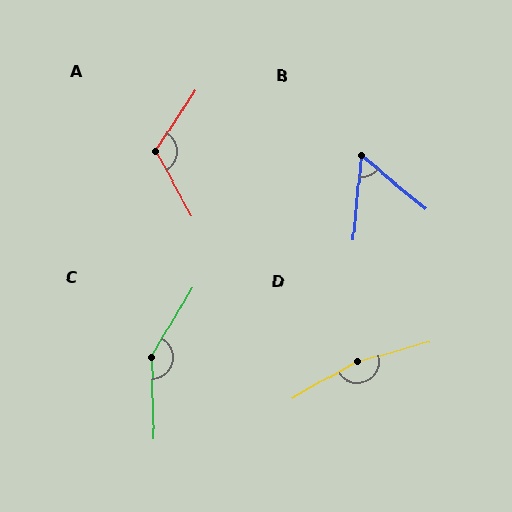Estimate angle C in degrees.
Approximately 148 degrees.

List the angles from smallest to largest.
B (55°), A (118°), C (148°), D (166°).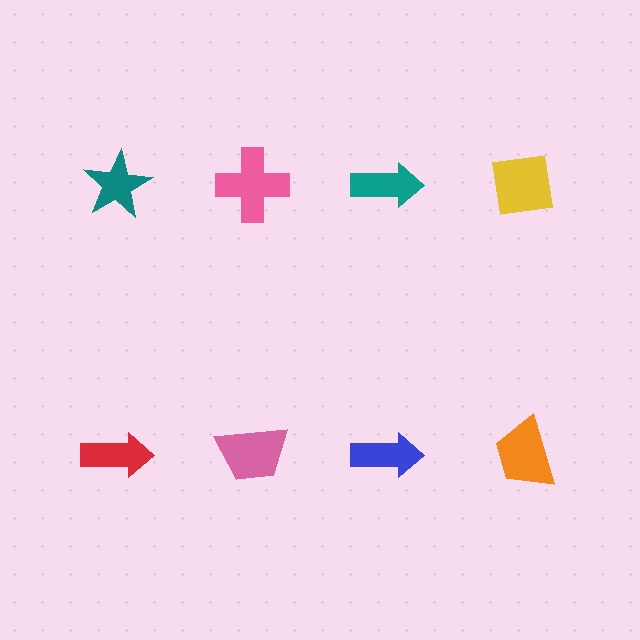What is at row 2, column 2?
A pink trapezoid.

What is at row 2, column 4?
An orange trapezoid.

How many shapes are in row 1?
4 shapes.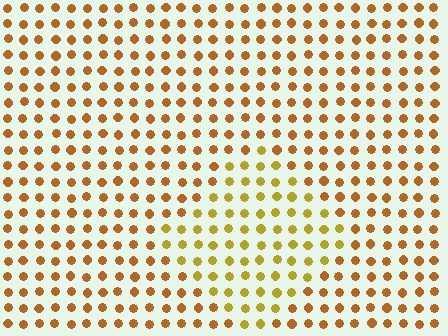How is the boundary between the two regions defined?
The boundary is defined purely by a slight shift in hue (about 27 degrees). Spacing, size, and orientation are identical on both sides.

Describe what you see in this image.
The image is filled with small brown elements in a uniform arrangement. A diamond-shaped region is visible where the elements are tinted to a slightly different hue, forming a subtle color boundary.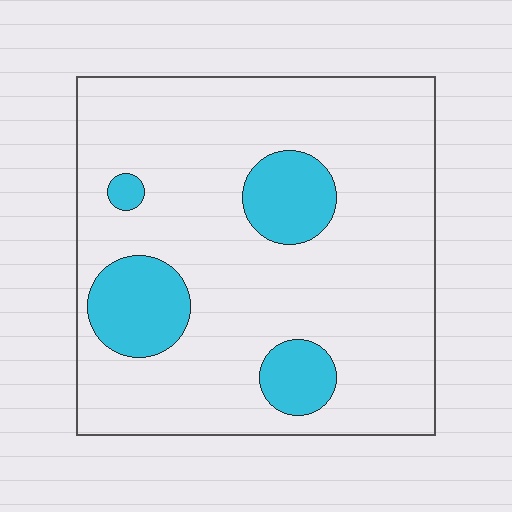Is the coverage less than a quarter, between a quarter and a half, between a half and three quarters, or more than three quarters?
Less than a quarter.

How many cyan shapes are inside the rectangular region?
4.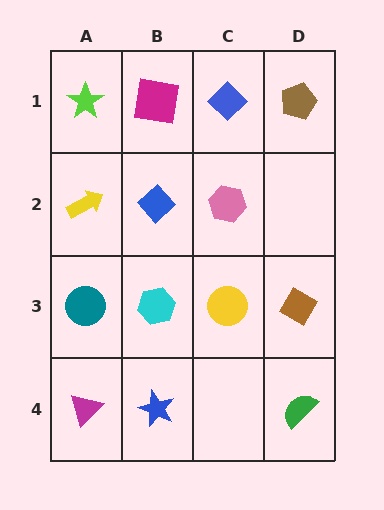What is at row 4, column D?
A green semicircle.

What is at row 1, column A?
A lime star.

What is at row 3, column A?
A teal circle.